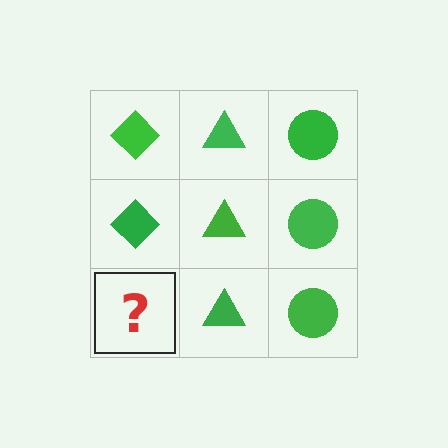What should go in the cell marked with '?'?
The missing cell should contain a green diamond.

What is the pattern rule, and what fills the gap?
The rule is that each column has a consistent shape. The gap should be filled with a green diamond.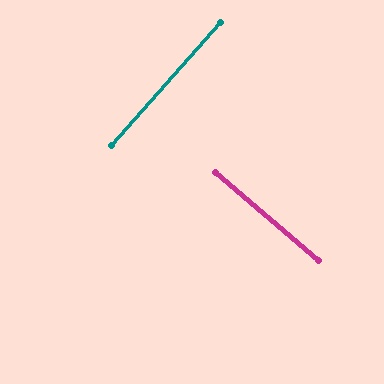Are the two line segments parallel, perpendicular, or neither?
Perpendicular — they meet at approximately 89°.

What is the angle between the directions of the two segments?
Approximately 89 degrees.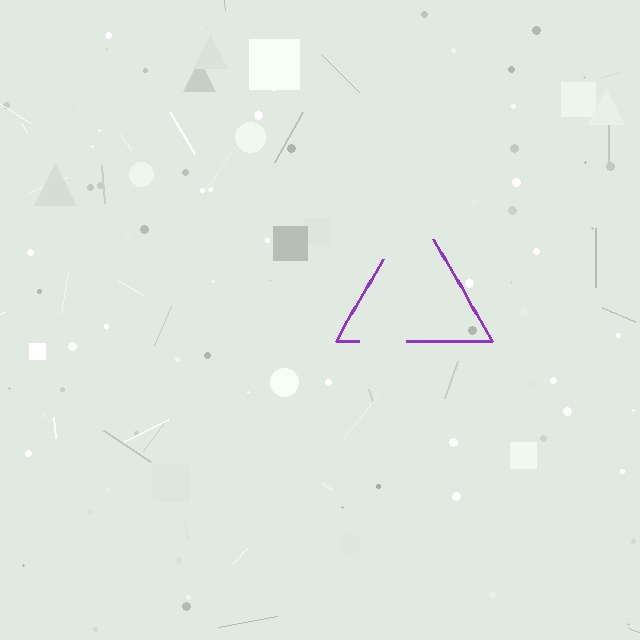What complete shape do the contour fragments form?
The contour fragments form a triangle.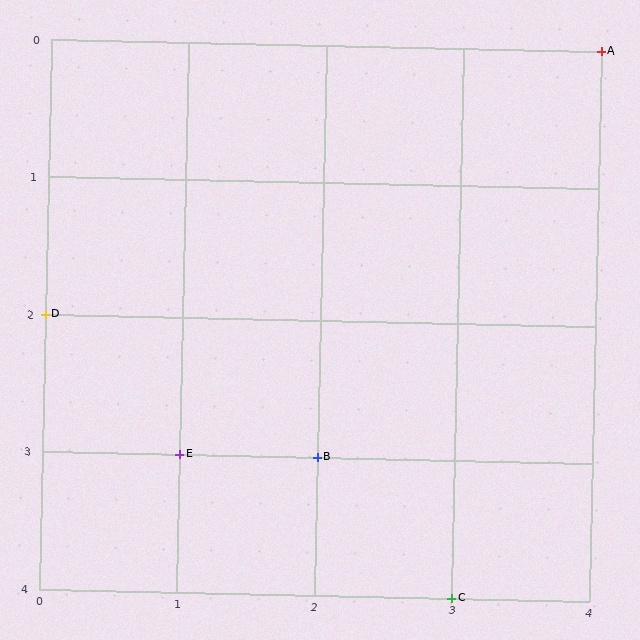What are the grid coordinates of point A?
Point A is at grid coordinates (4, 0).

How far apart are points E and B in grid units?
Points E and B are 1 column apart.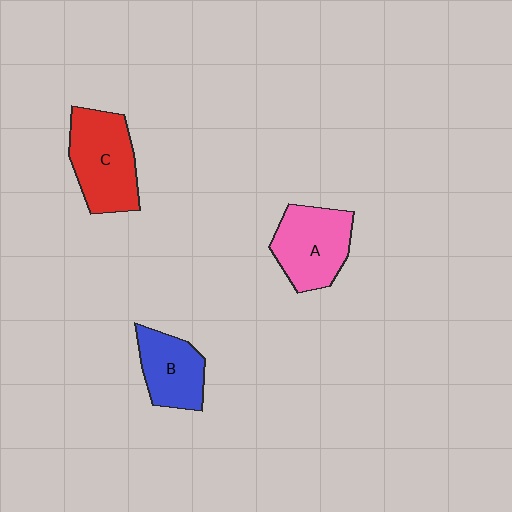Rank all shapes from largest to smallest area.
From largest to smallest: C (red), A (pink), B (blue).